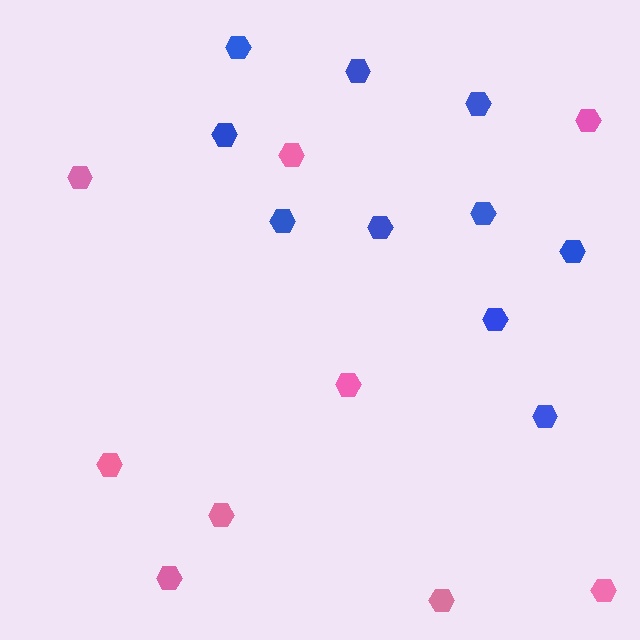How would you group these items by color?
There are 2 groups: one group of pink hexagons (9) and one group of blue hexagons (10).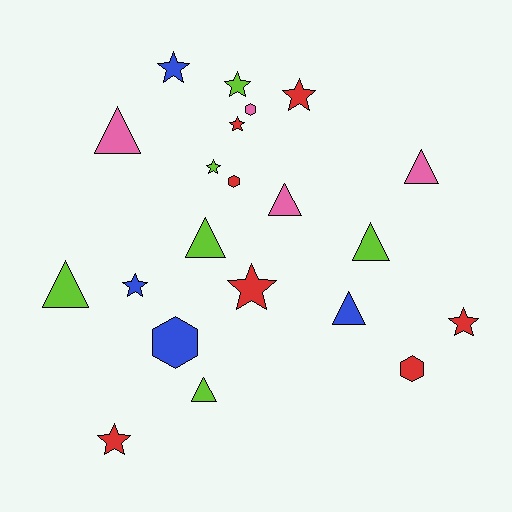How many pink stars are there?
There are no pink stars.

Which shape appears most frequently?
Star, with 9 objects.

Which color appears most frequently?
Red, with 7 objects.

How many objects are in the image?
There are 21 objects.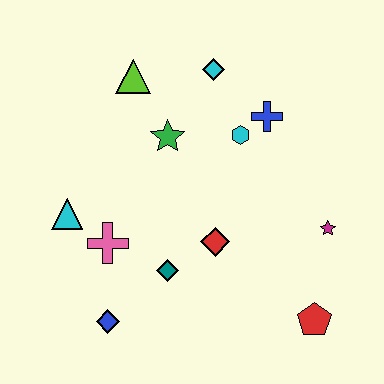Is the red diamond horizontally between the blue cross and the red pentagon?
No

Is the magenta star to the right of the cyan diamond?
Yes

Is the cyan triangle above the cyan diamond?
No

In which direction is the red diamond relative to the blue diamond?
The red diamond is to the right of the blue diamond.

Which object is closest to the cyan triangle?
The pink cross is closest to the cyan triangle.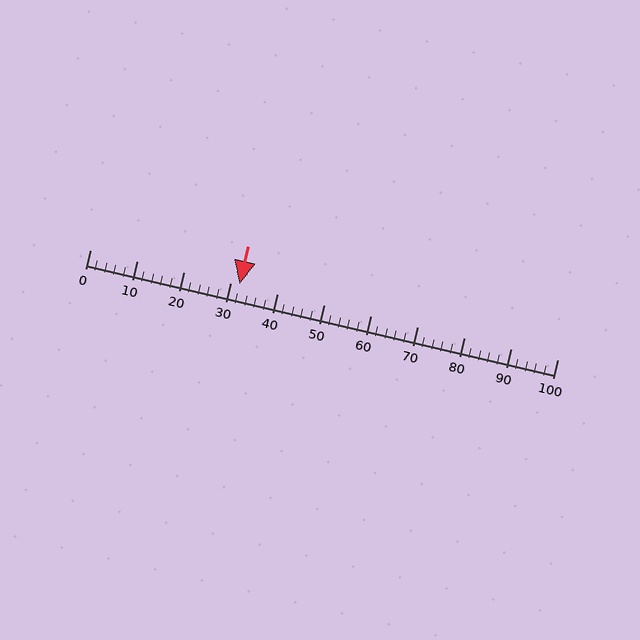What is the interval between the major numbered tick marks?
The major tick marks are spaced 10 units apart.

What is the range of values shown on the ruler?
The ruler shows values from 0 to 100.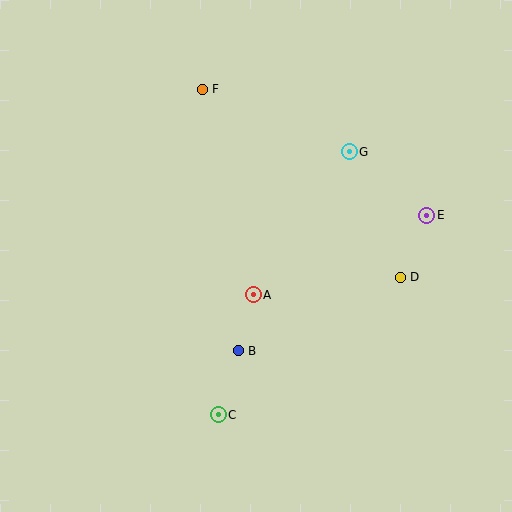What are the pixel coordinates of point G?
Point G is at (349, 152).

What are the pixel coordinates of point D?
Point D is at (400, 277).